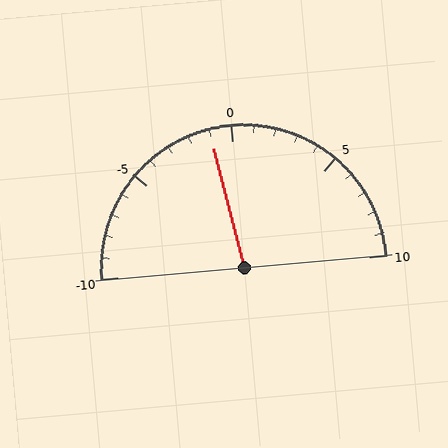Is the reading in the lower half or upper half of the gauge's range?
The reading is in the lower half of the range (-10 to 10).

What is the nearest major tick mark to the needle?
The nearest major tick mark is 0.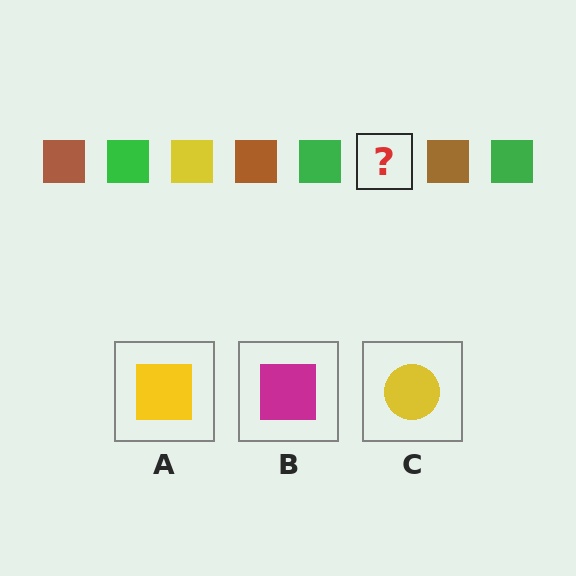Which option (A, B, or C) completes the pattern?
A.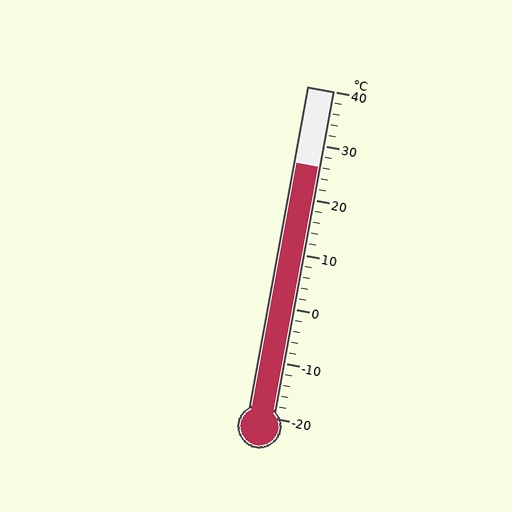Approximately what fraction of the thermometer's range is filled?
The thermometer is filled to approximately 75% of its range.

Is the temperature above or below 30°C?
The temperature is below 30°C.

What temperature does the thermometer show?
The thermometer shows approximately 26°C.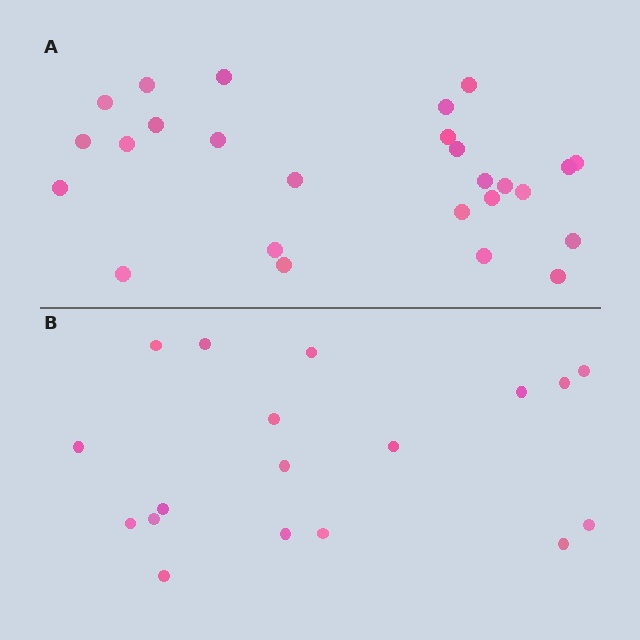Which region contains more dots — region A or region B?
Region A (the top region) has more dots.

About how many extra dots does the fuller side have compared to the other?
Region A has roughly 8 or so more dots than region B.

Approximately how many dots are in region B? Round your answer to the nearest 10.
About 20 dots. (The exact count is 18, which rounds to 20.)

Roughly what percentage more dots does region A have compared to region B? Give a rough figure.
About 45% more.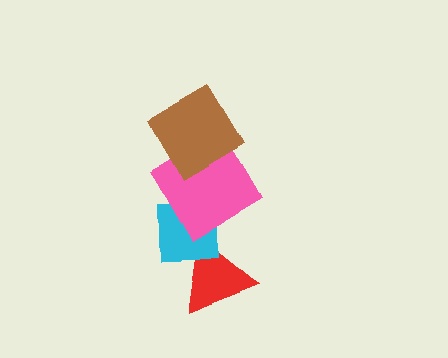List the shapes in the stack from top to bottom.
From top to bottom: the brown diamond, the pink diamond, the cyan square, the red triangle.